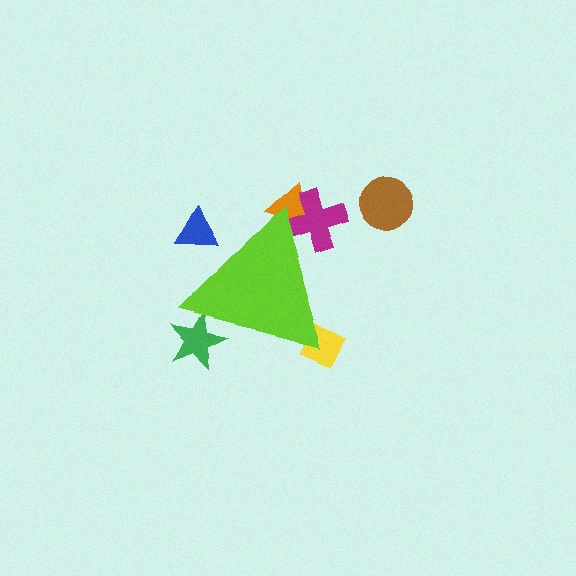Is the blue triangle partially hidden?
Yes, the blue triangle is partially hidden behind the lime triangle.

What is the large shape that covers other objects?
A lime triangle.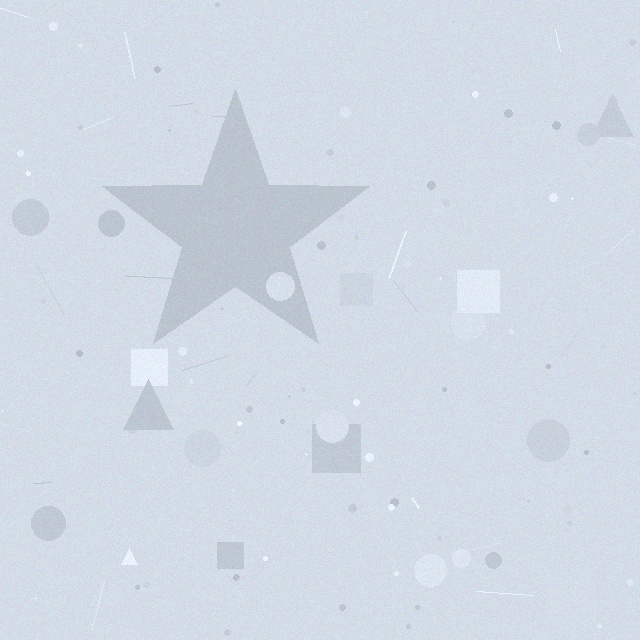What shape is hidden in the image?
A star is hidden in the image.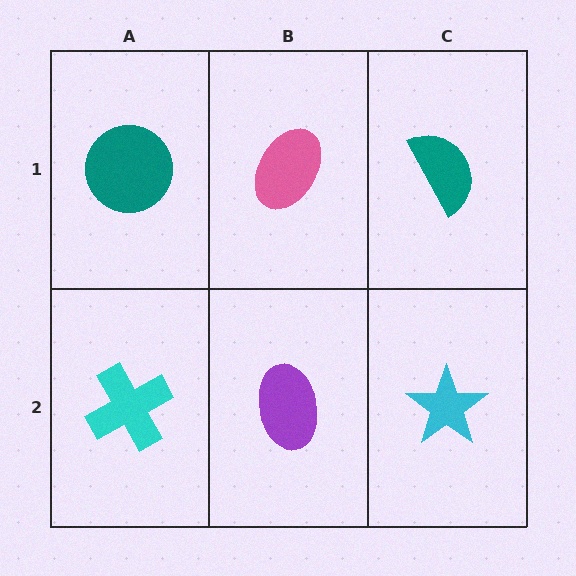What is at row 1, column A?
A teal circle.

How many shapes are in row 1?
3 shapes.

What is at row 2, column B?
A purple ellipse.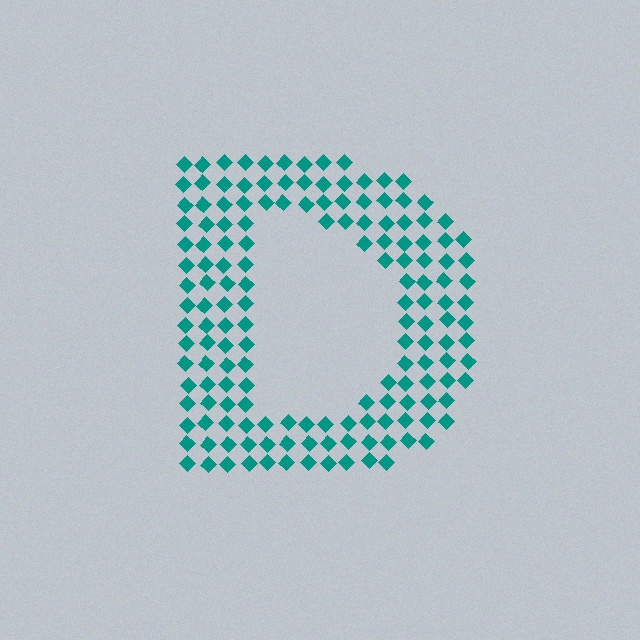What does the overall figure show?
The overall figure shows the letter D.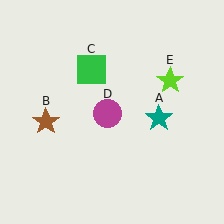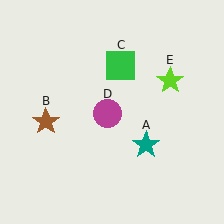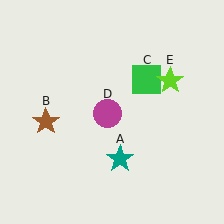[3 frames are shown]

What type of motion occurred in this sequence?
The teal star (object A), green square (object C) rotated clockwise around the center of the scene.